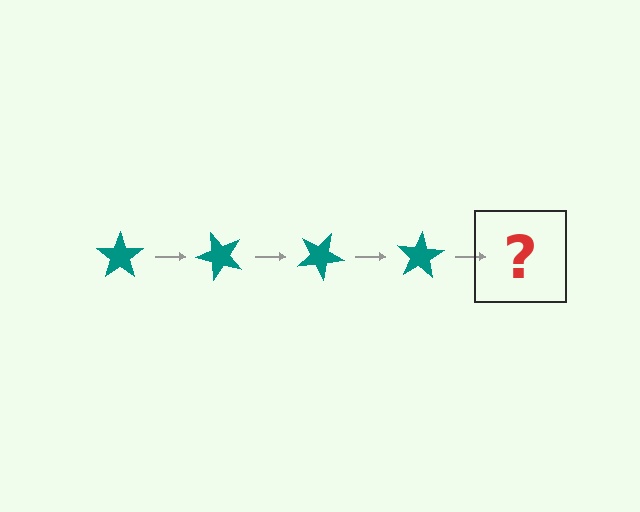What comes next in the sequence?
The next element should be a teal star rotated 200 degrees.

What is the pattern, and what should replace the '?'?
The pattern is that the star rotates 50 degrees each step. The '?' should be a teal star rotated 200 degrees.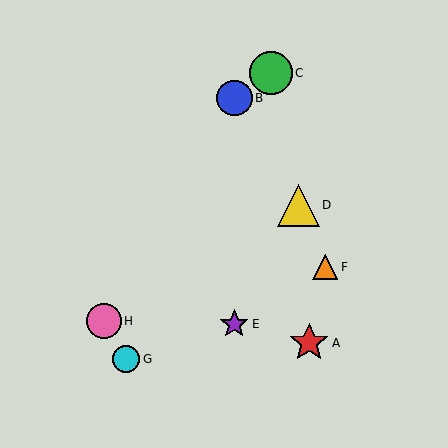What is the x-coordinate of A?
Object A is at x≈309.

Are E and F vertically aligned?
No, E is at x≈234 and F is at x≈325.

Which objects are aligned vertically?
Objects B, E are aligned vertically.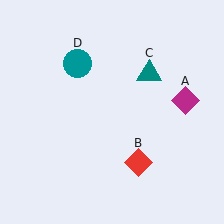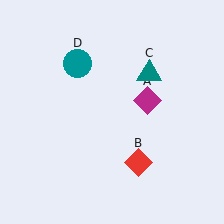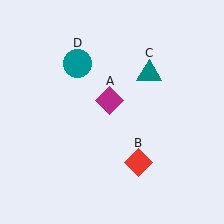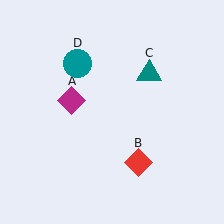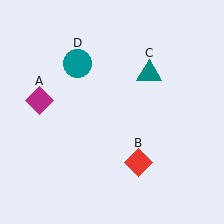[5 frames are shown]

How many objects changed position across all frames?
1 object changed position: magenta diamond (object A).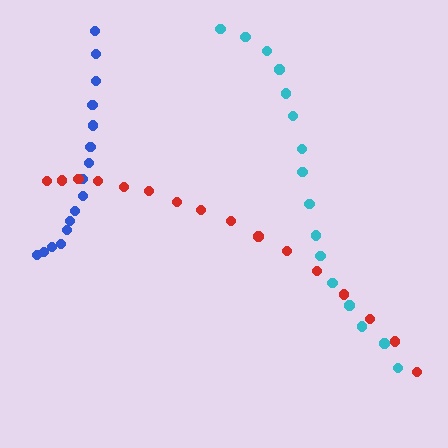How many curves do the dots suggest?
There are 3 distinct paths.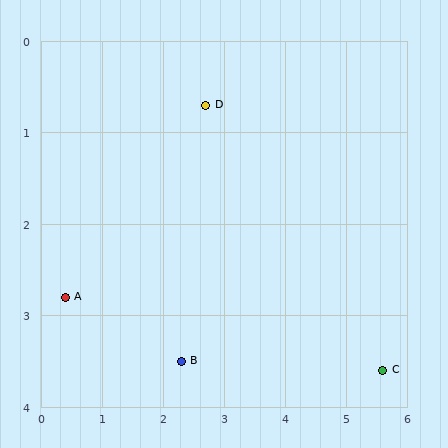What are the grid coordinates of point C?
Point C is at approximately (5.6, 3.6).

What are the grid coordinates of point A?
Point A is at approximately (0.4, 2.8).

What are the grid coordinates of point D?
Point D is at approximately (2.7, 0.7).